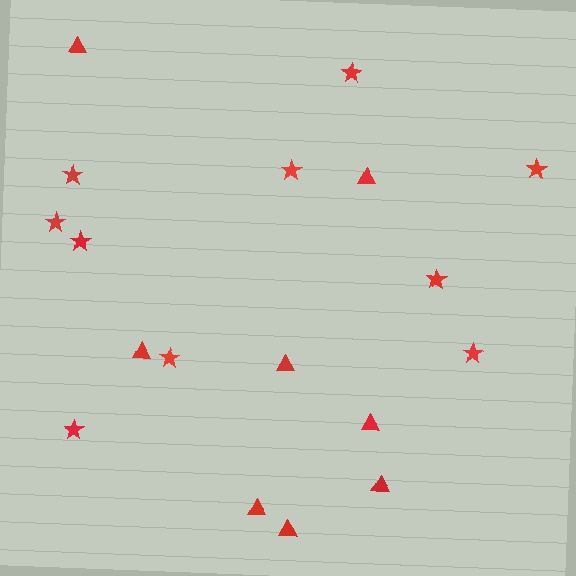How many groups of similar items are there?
There are 2 groups: one group of triangles (8) and one group of stars (10).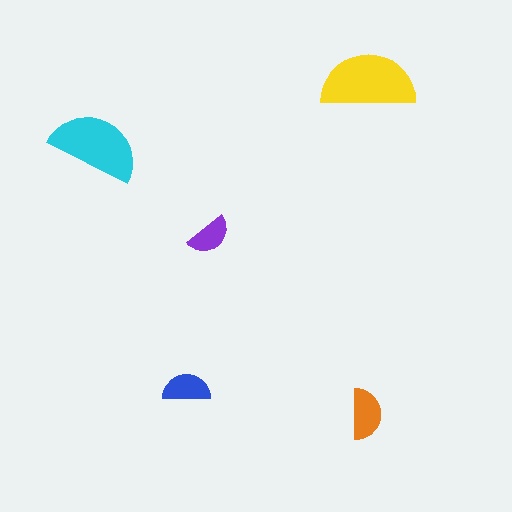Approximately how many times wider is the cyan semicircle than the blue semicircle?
About 2 times wider.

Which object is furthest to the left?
The cyan semicircle is leftmost.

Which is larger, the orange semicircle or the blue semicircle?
The orange one.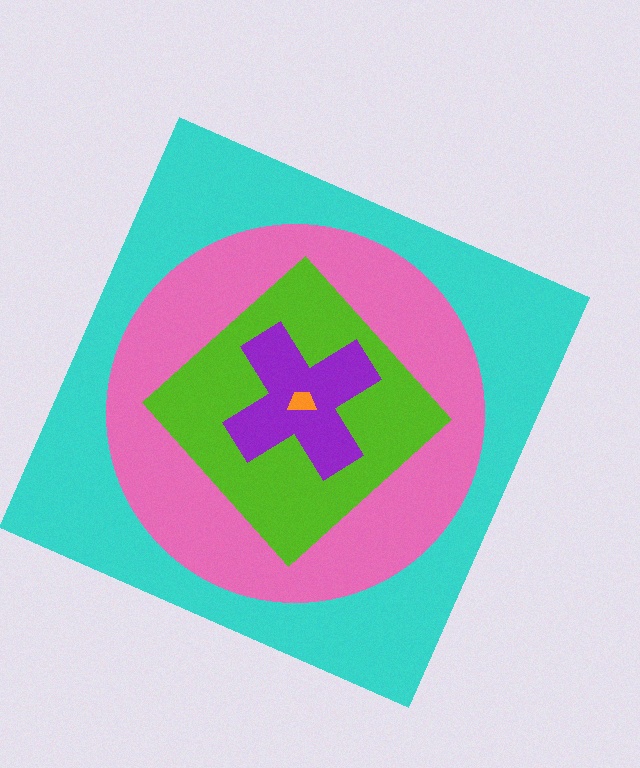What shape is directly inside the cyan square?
The pink circle.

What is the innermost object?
The orange trapezoid.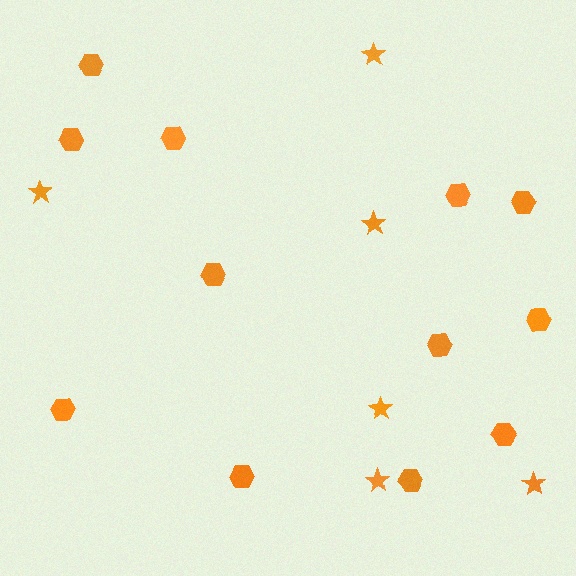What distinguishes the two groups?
There are 2 groups: one group of hexagons (12) and one group of stars (6).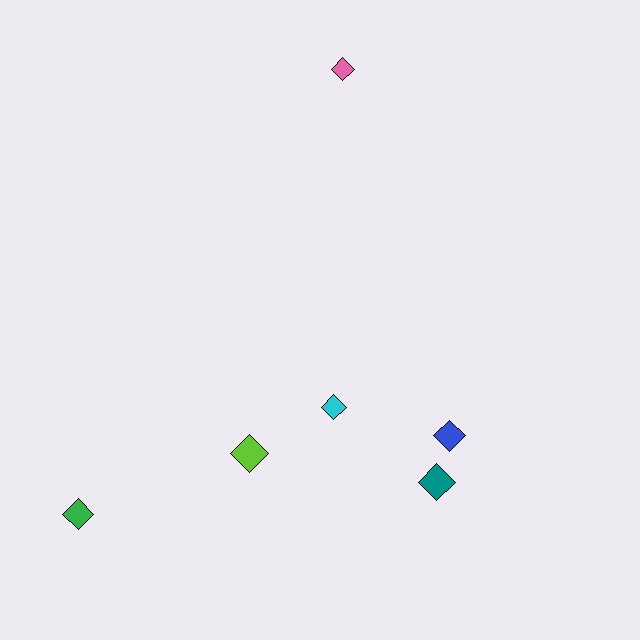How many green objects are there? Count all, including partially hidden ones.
There is 1 green object.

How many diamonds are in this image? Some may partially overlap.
There are 6 diamonds.